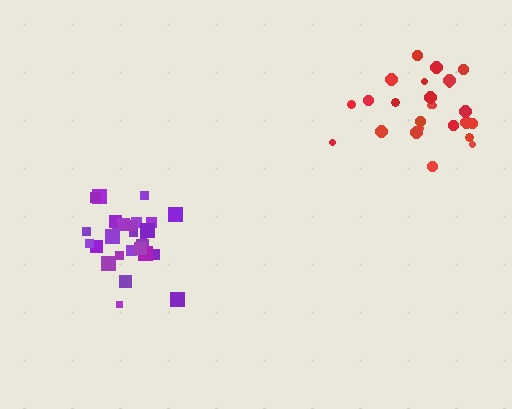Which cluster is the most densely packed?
Purple.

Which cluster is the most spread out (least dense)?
Red.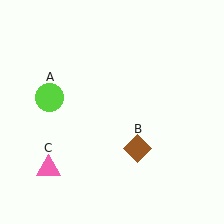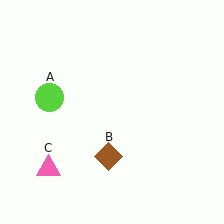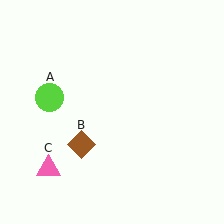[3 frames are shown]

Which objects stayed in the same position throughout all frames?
Lime circle (object A) and pink triangle (object C) remained stationary.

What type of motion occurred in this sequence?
The brown diamond (object B) rotated clockwise around the center of the scene.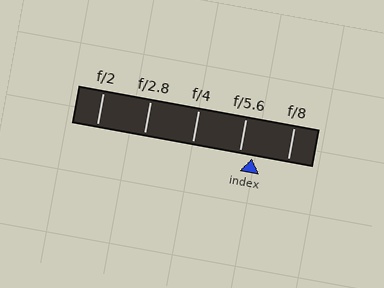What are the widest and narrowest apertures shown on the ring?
The widest aperture shown is f/2 and the narrowest is f/8.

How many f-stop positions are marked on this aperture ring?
There are 5 f-stop positions marked.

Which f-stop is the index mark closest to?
The index mark is closest to f/5.6.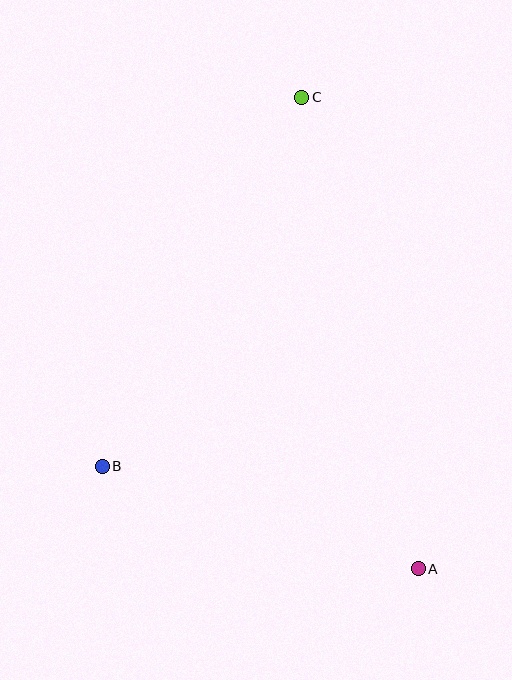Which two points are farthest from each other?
Points A and C are farthest from each other.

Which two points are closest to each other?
Points A and B are closest to each other.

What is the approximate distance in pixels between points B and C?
The distance between B and C is approximately 420 pixels.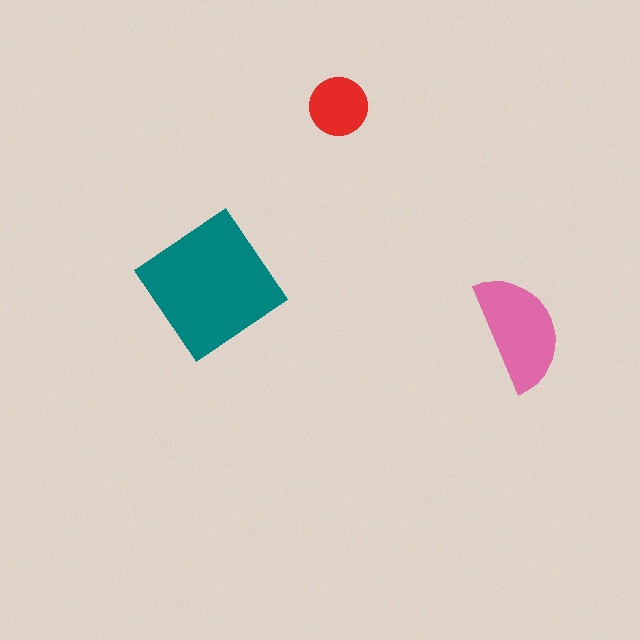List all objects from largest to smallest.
The teal diamond, the pink semicircle, the red circle.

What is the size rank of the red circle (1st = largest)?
3rd.